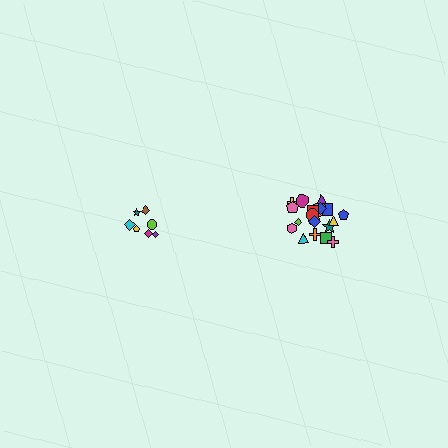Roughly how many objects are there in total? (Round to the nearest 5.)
Roughly 30 objects in total.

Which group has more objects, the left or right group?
The right group.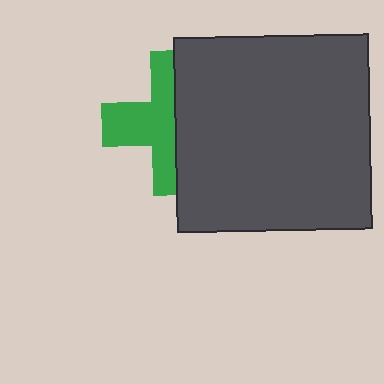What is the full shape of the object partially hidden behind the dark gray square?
The partially hidden object is a green cross.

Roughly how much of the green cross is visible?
About half of it is visible (roughly 50%).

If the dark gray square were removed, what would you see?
You would see the complete green cross.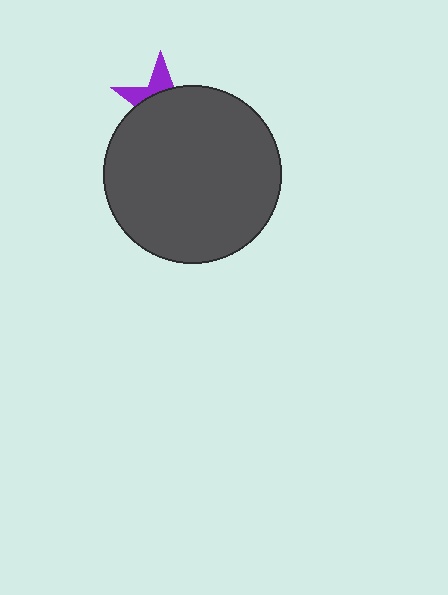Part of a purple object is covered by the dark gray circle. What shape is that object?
It is a star.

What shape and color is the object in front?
The object in front is a dark gray circle.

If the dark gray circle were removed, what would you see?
You would see the complete purple star.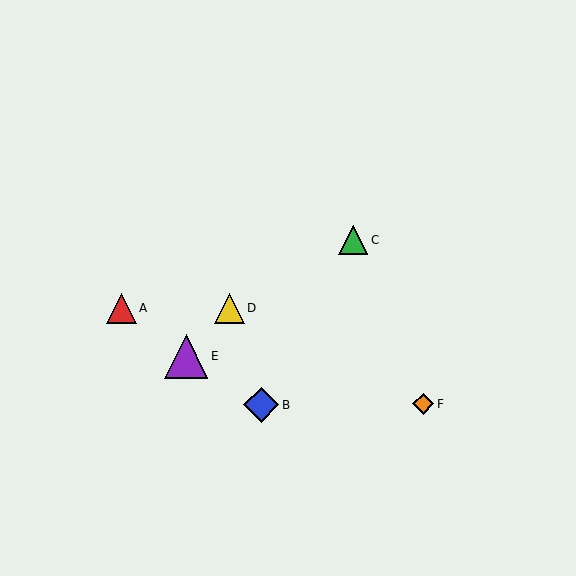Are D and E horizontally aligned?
No, D is at y≈308 and E is at y≈356.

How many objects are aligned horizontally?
2 objects (A, D) are aligned horizontally.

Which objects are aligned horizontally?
Objects A, D are aligned horizontally.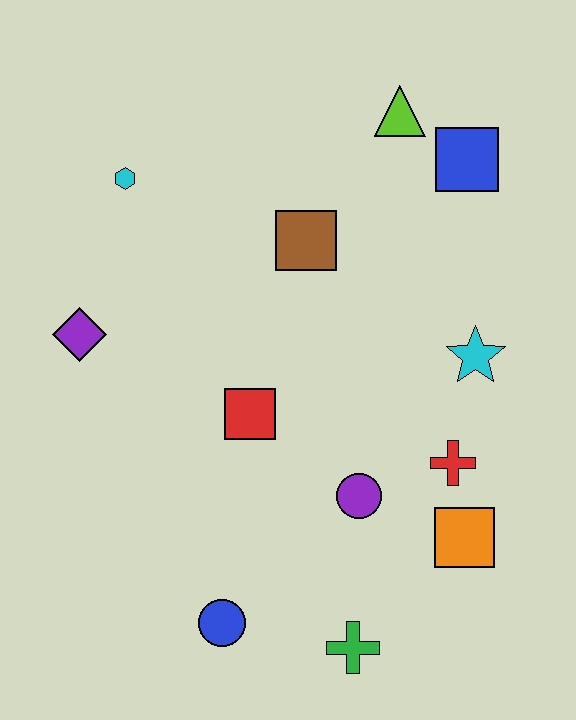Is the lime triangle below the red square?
No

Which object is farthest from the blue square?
The blue circle is farthest from the blue square.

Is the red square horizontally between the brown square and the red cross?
No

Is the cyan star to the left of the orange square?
No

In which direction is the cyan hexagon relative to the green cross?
The cyan hexagon is above the green cross.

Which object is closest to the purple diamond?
The cyan hexagon is closest to the purple diamond.